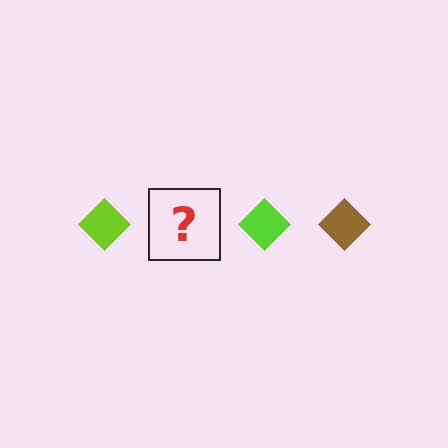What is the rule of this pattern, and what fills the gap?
The rule is that the pattern cycles through lime, brown diamonds. The gap should be filled with a brown diamond.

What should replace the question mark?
The question mark should be replaced with a brown diamond.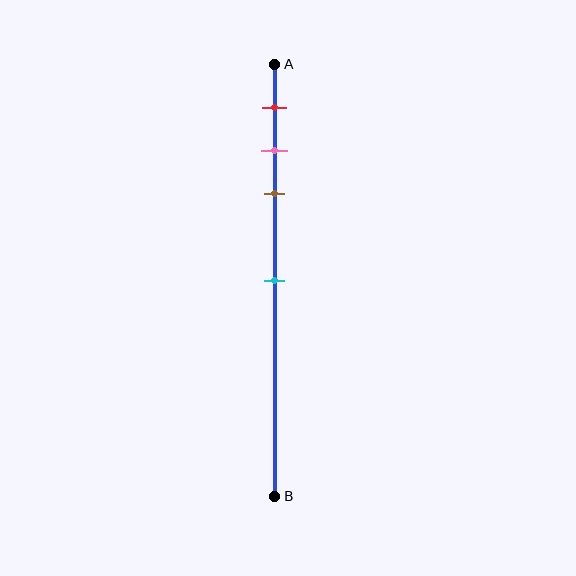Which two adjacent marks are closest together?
The pink and brown marks are the closest adjacent pair.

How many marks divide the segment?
There are 4 marks dividing the segment.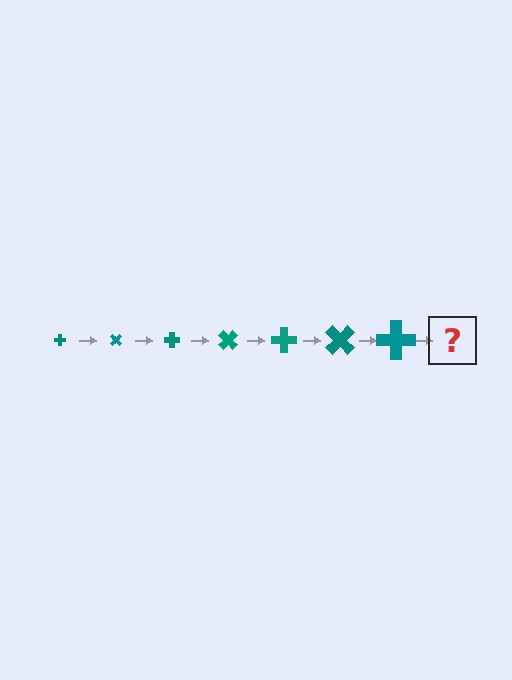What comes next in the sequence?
The next element should be a cross, larger than the previous one and rotated 315 degrees from the start.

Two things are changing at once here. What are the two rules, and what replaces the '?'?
The two rules are that the cross grows larger each step and it rotates 45 degrees each step. The '?' should be a cross, larger than the previous one and rotated 315 degrees from the start.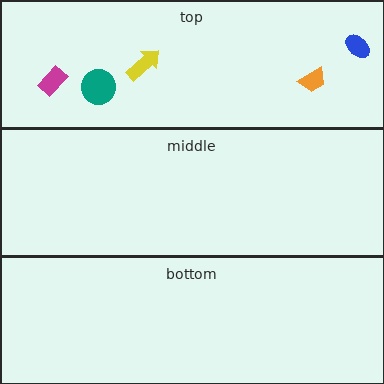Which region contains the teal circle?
The top region.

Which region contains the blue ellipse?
The top region.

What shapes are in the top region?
The blue ellipse, the yellow arrow, the magenta rectangle, the teal circle, the orange trapezoid.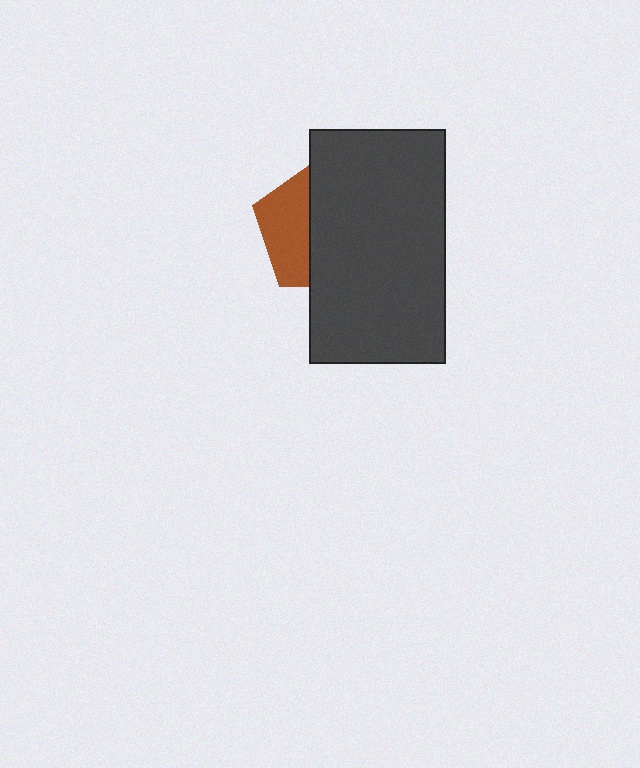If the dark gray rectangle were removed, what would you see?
You would see the complete brown pentagon.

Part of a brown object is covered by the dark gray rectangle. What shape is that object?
It is a pentagon.